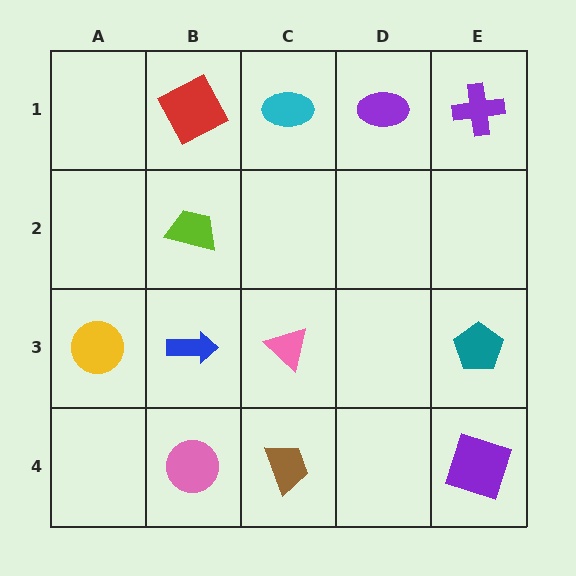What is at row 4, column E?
A purple square.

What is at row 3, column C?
A pink triangle.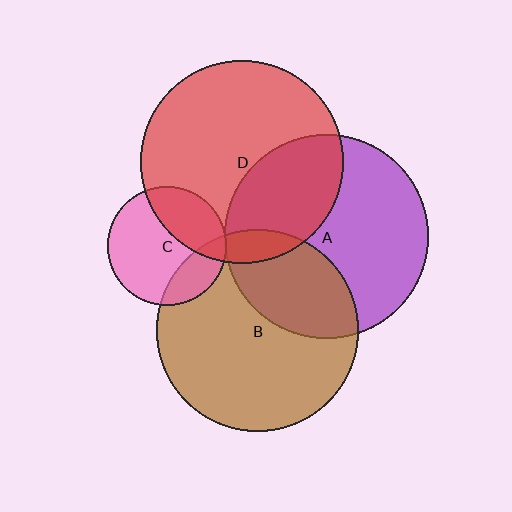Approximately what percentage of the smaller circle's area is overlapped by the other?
Approximately 20%.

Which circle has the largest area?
Circle A (purple).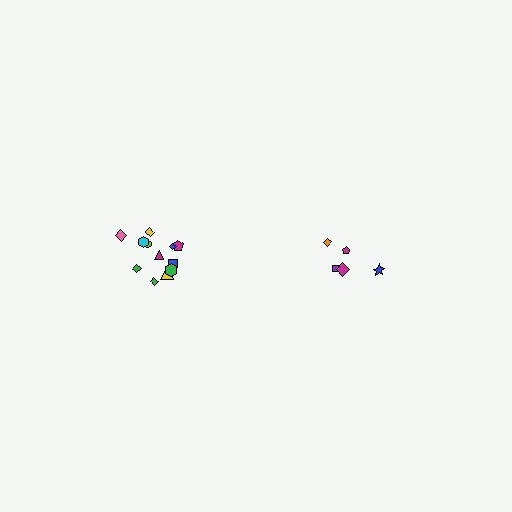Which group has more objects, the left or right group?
The left group.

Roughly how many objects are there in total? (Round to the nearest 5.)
Roughly 15 objects in total.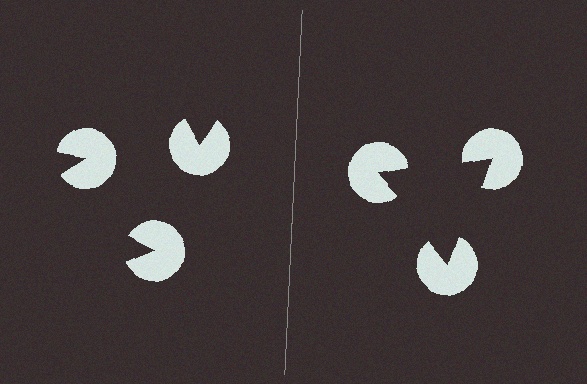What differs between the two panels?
The pac-man discs are positioned identically on both sides; only the wedge orientations differ. On the right they align to a triangle; on the left they are misaligned.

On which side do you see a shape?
An illusory triangle appears on the right side. On the left side the wedge cuts are rotated, so no coherent shape forms.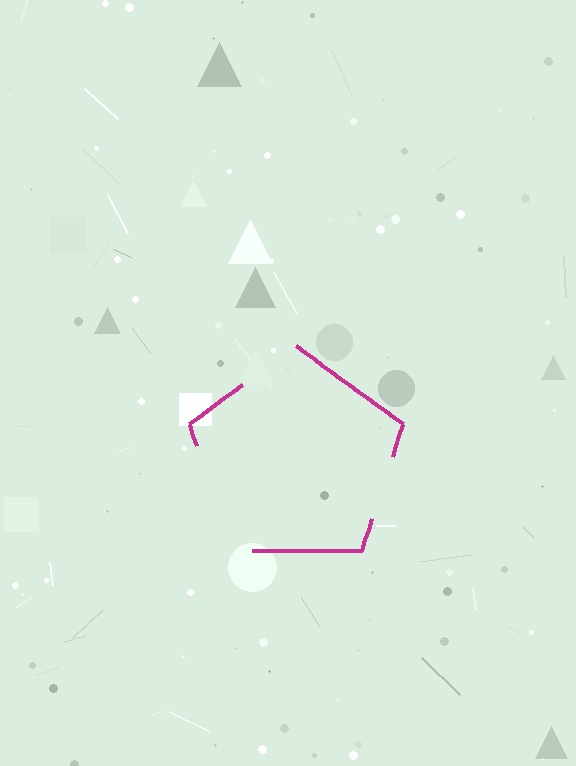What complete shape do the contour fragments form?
The contour fragments form a pentagon.